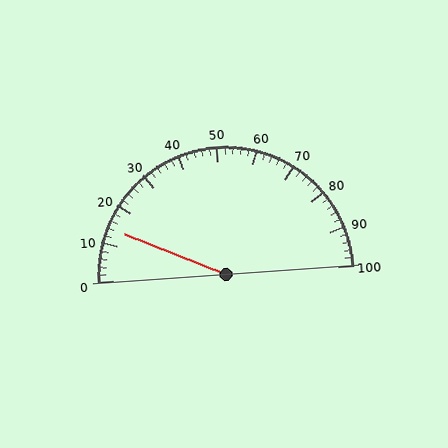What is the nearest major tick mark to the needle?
The nearest major tick mark is 10.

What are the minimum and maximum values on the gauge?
The gauge ranges from 0 to 100.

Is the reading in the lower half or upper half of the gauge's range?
The reading is in the lower half of the range (0 to 100).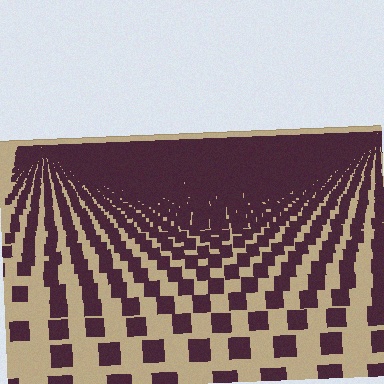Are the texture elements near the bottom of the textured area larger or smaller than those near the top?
Larger. Near the bottom, elements are closer to the viewer and appear at a bigger on-screen size.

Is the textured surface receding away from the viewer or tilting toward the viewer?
The surface is receding away from the viewer. Texture elements get smaller and denser toward the top.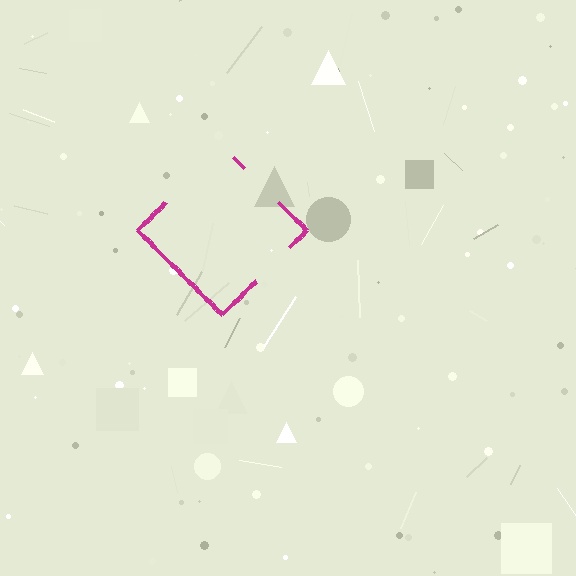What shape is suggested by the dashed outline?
The dashed outline suggests a diamond.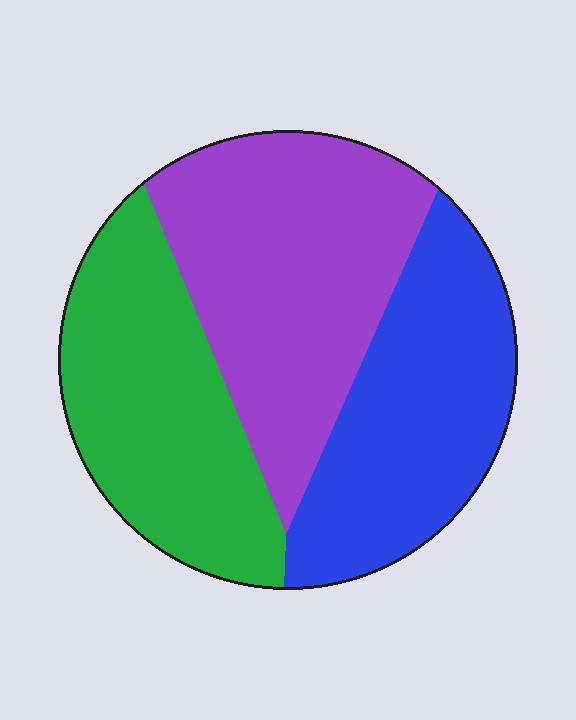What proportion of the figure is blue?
Blue takes up between a quarter and a half of the figure.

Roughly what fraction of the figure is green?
Green covers around 30% of the figure.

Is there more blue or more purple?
Purple.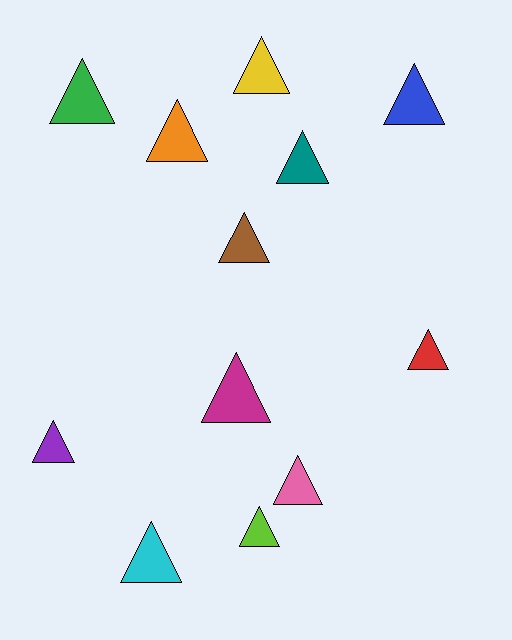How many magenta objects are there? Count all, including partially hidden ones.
There is 1 magenta object.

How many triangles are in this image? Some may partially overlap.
There are 12 triangles.